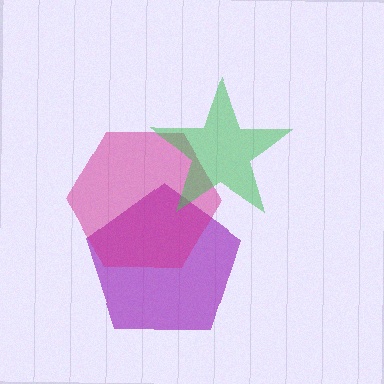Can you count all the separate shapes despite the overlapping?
Yes, there are 3 separate shapes.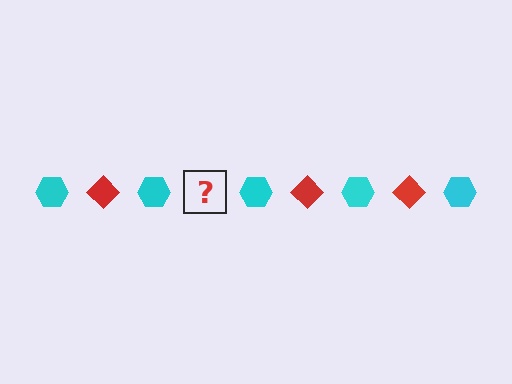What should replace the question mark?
The question mark should be replaced with a red diamond.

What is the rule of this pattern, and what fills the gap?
The rule is that the pattern alternates between cyan hexagon and red diamond. The gap should be filled with a red diamond.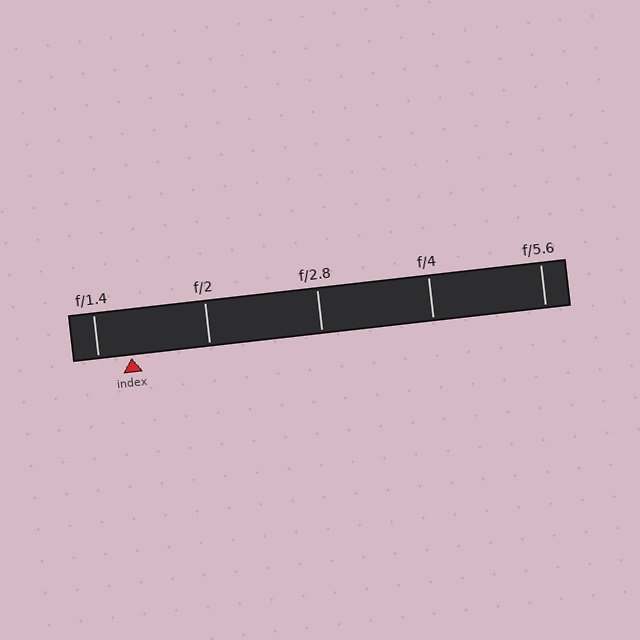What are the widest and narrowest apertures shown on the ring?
The widest aperture shown is f/1.4 and the narrowest is f/5.6.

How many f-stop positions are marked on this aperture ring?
There are 5 f-stop positions marked.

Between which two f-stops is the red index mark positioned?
The index mark is between f/1.4 and f/2.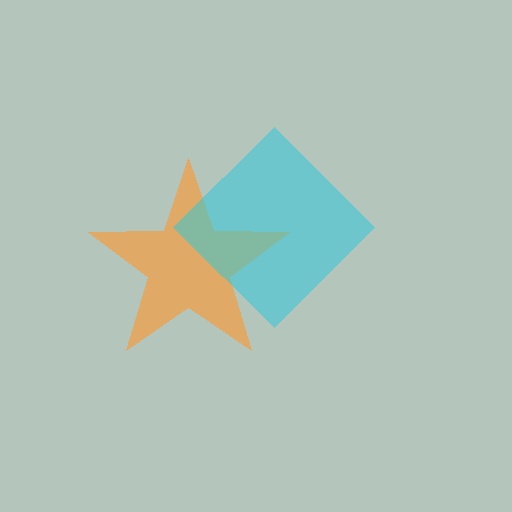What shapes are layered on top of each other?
The layered shapes are: an orange star, a cyan diamond.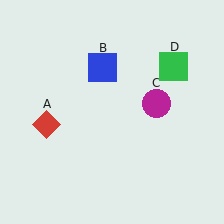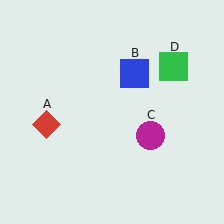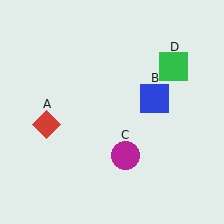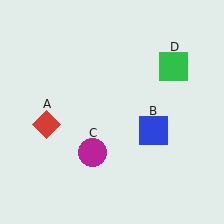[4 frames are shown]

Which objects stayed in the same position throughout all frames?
Red diamond (object A) and green square (object D) remained stationary.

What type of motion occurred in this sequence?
The blue square (object B), magenta circle (object C) rotated clockwise around the center of the scene.